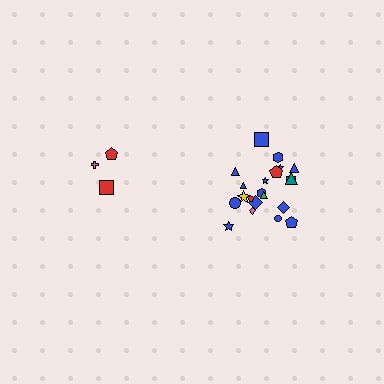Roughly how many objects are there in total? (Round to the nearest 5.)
Roughly 25 objects in total.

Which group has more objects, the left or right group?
The right group.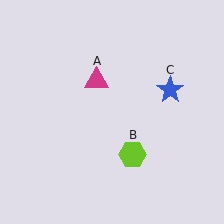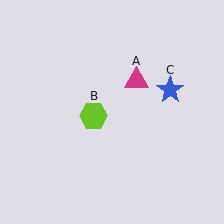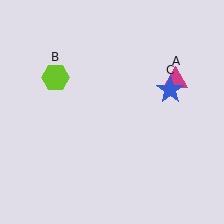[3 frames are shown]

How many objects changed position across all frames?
2 objects changed position: magenta triangle (object A), lime hexagon (object B).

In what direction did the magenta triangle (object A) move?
The magenta triangle (object A) moved right.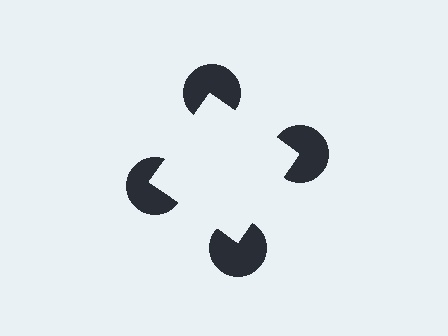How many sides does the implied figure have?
4 sides.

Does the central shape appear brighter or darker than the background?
It typically appears slightly brighter than the background, even though no actual brightness change is drawn.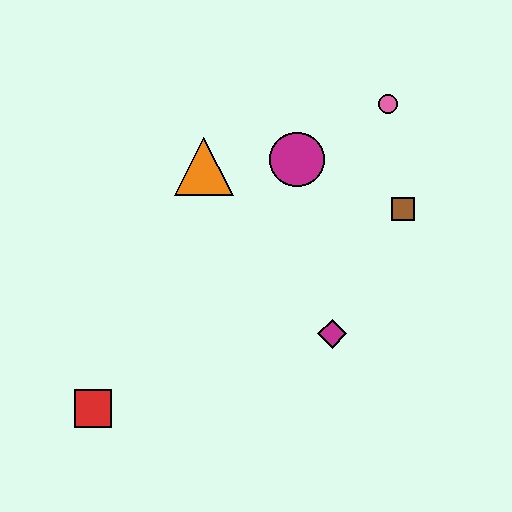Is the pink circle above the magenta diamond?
Yes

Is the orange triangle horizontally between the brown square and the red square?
Yes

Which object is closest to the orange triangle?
The magenta circle is closest to the orange triangle.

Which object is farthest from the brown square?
The red square is farthest from the brown square.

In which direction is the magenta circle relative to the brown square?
The magenta circle is to the left of the brown square.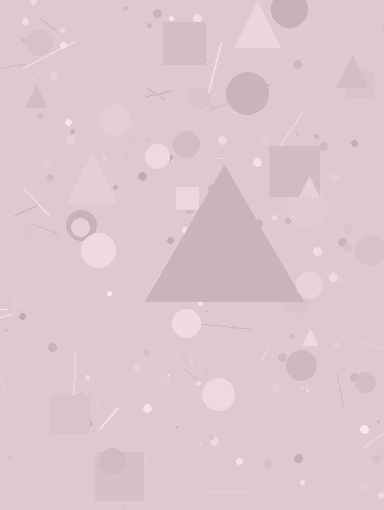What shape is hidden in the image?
A triangle is hidden in the image.